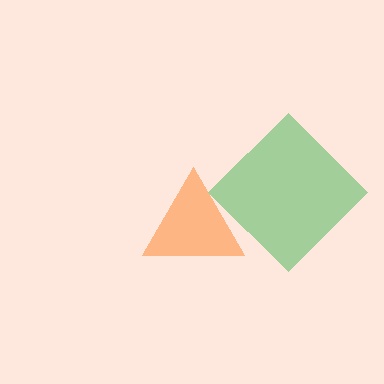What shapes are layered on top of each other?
The layered shapes are: an orange triangle, a green diamond.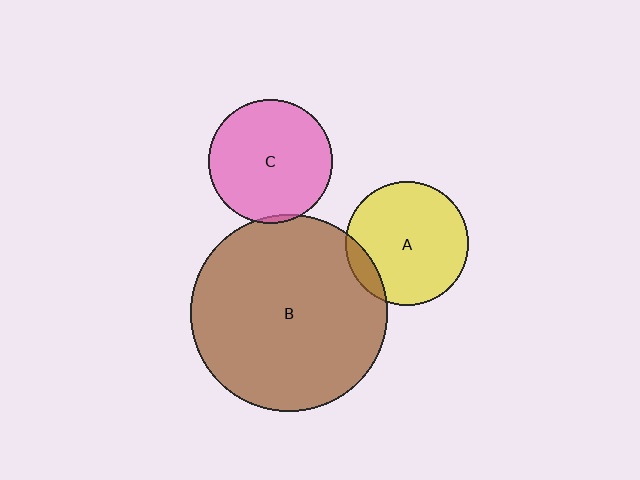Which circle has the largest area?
Circle B (brown).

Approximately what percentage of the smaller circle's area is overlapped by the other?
Approximately 5%.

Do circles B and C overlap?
Yes.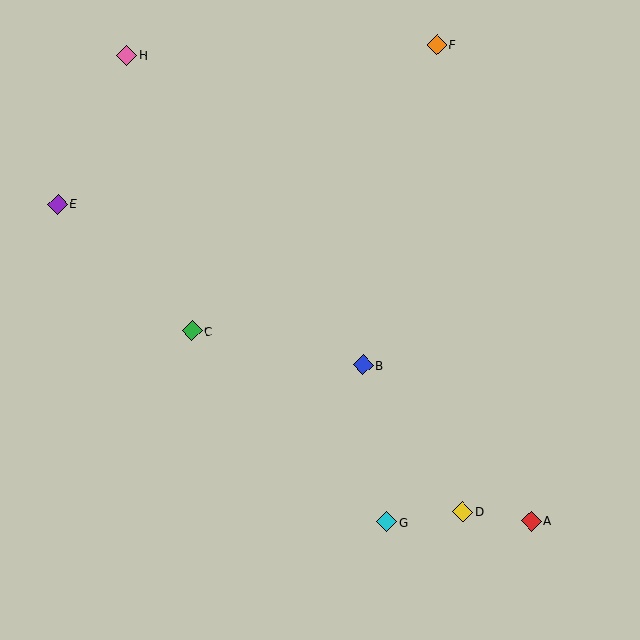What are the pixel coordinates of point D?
Point D is at (463, 512).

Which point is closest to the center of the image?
Point B at (363, 365) is closest to the center.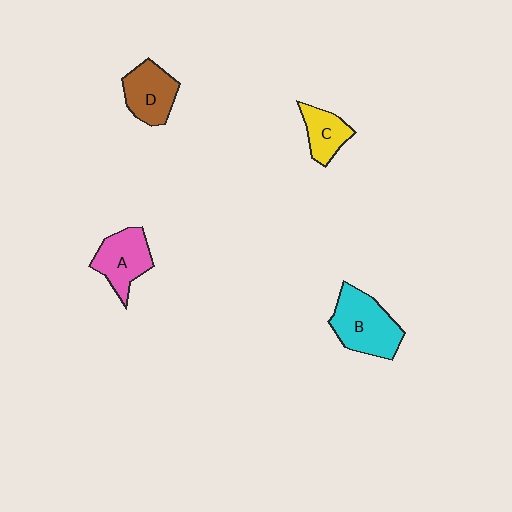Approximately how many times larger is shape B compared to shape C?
Approximately 1.8 times.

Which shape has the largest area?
Shape B (cyan).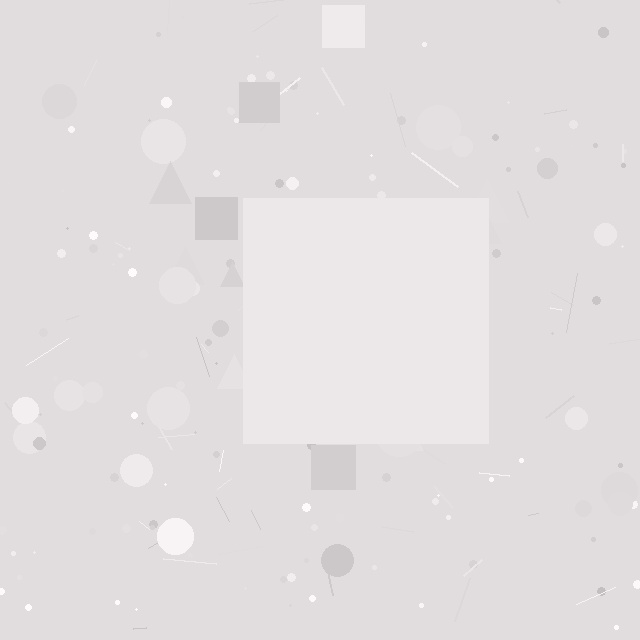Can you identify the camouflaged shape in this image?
The camouflaged shape is a square.